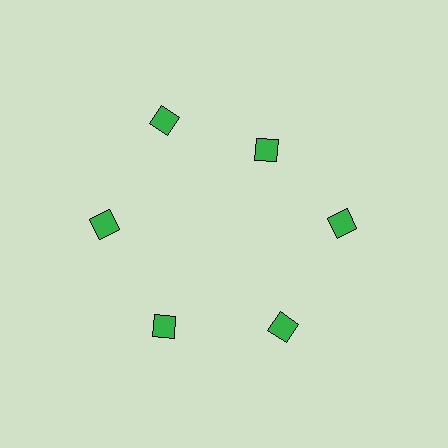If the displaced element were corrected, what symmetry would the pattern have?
It would have 6-fold rotational symmetry — the pattern would map onto itself every 60 degrees.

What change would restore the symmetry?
The symmetry would be restored by moving it outward, back onto the ring so that all 6 diamonds sit at equal angles and equal distance from the center.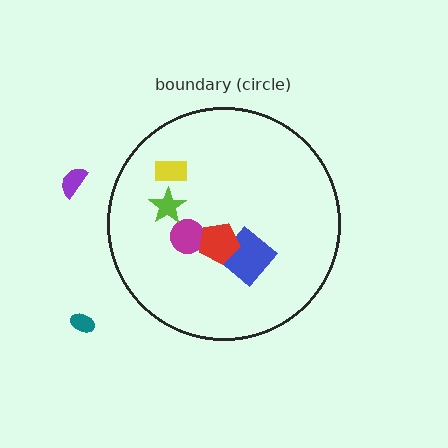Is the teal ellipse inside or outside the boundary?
Outside.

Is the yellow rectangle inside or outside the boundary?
Inside.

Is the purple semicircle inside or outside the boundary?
Outside.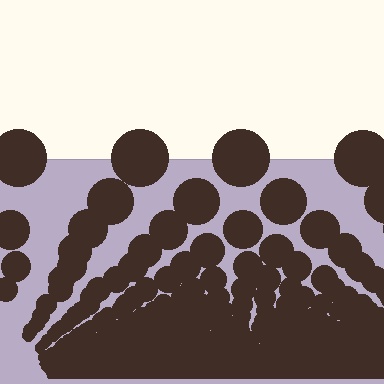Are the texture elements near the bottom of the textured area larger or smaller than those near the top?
Smaller. The gradient is inverted — elements near the bottom are smaller and denser.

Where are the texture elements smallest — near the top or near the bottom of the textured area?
Near the bottom.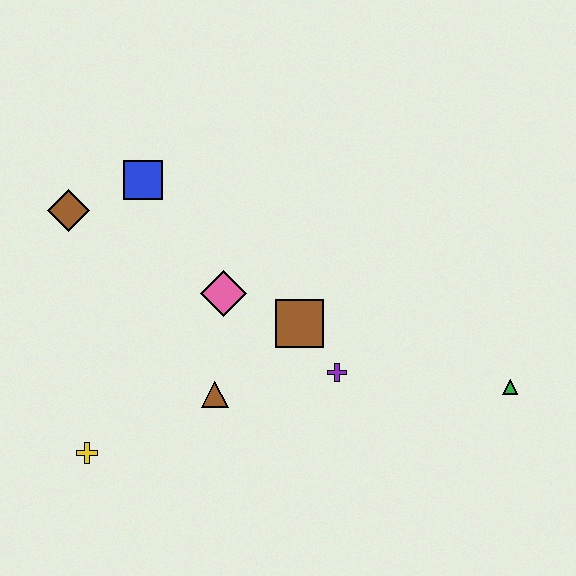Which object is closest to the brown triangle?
The pink diamond is closest to the brown triangle.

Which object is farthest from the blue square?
The green triangle is farthest from the blue square.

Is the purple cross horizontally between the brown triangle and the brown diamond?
No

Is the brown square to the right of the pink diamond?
Yes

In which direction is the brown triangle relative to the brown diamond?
The brown triangle is below the brown diamond.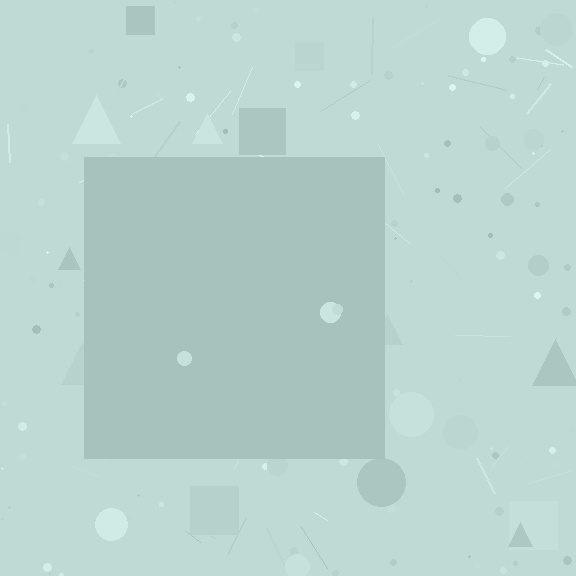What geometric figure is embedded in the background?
A square is embedded in the background.